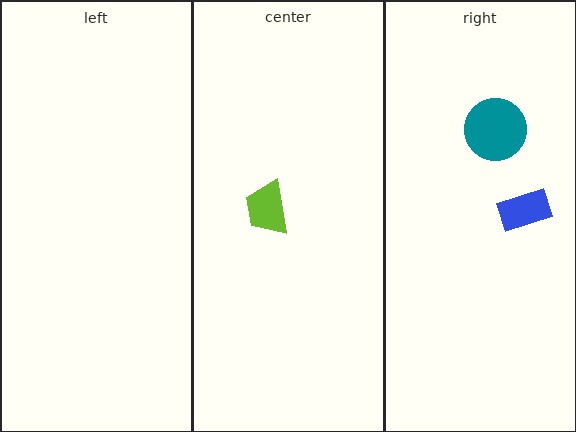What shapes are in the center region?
The lime trapezoid.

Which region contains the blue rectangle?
The right region.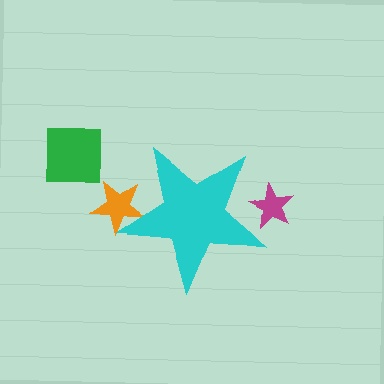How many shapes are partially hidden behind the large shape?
2 shapes are partially hidden.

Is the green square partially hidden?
No, the green square is fully visible.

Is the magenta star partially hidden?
Yes, the magenta star is partially hidden behind the cyan star.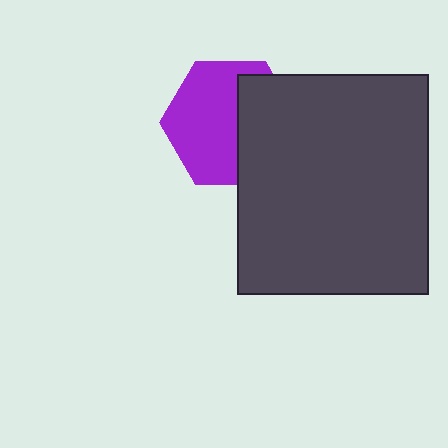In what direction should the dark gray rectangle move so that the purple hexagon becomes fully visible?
The dark gray rectangle should move right. That is the shortest direction to clear the overlap and leave the purple hexagon fully visible.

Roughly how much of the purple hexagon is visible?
About half of it is visible (roughly 59%).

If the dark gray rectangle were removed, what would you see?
You would see the complete purple hexagon.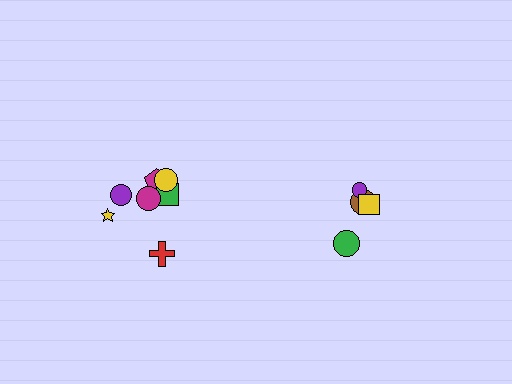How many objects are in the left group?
There are 7 objects.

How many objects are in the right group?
There are 4 objects.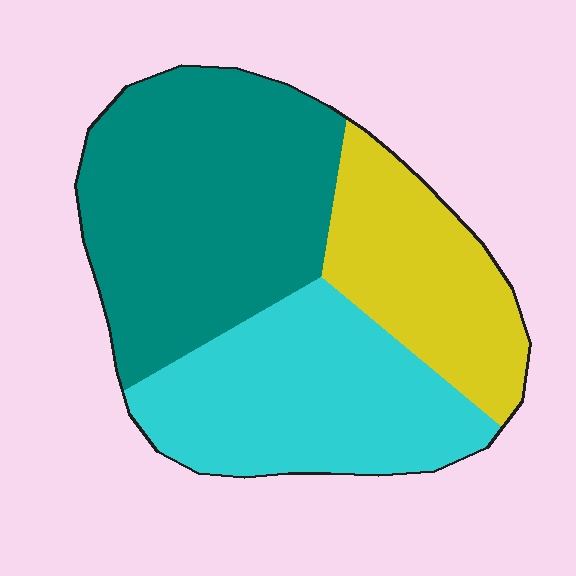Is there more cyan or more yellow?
Cyan.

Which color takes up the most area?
Teal, at roughly 45%.